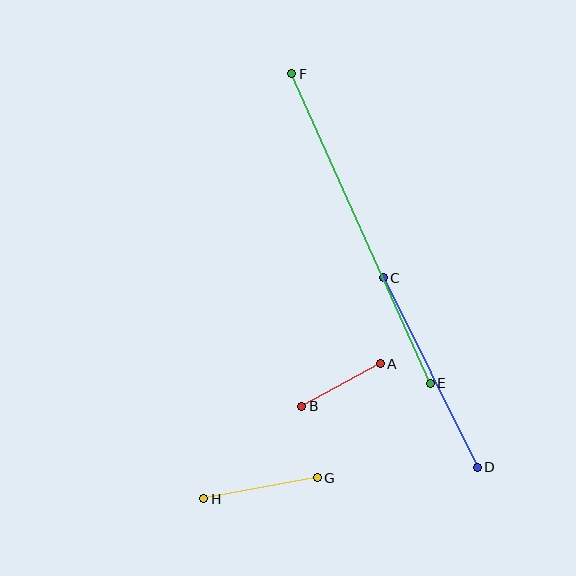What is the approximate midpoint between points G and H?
The midpoint is at approximately (260, 488) pixels.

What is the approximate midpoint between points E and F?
The midpoint is at approximately (361, 229) pixels.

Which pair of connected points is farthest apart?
Points E and F are farthest apart.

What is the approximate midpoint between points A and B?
The midpoint is at approximately (341, 385) pixels.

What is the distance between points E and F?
The distance is approximately 339 pixels.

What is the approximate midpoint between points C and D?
The midpoint is at approximately (430, 373) pixels.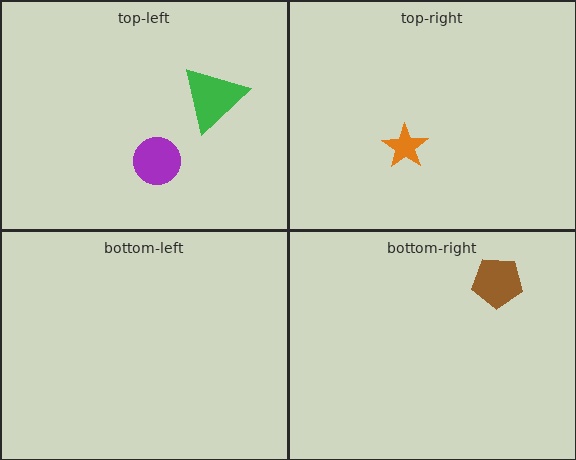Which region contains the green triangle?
The top-left region.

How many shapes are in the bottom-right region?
1.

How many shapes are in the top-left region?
2.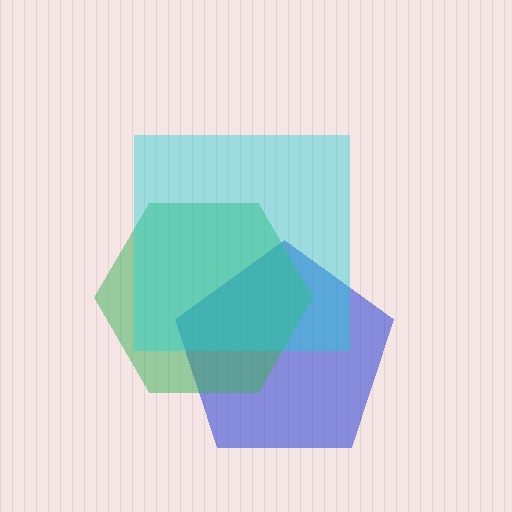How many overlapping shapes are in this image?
There are 3 overlapping shapes in the image.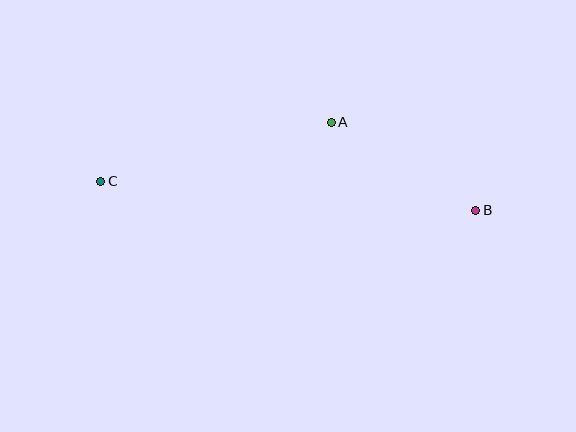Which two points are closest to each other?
Points A and B are closest to each other.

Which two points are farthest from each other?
Points B and C are farthest from each other.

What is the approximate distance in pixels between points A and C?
The distance between A and C is approximately 238 pixels.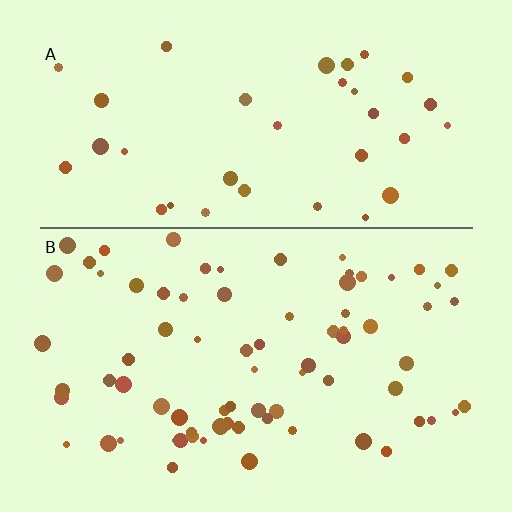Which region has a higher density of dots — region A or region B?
B (the bottom).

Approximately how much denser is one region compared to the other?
Approximately 2.0× — region B over region A.